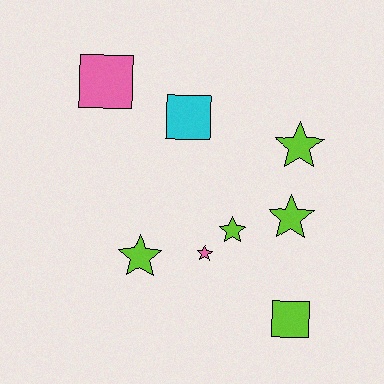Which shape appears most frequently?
Star, with 5 objects.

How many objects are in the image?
There are 8 objects.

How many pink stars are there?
There is 1 pink star.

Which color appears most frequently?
Lime, with 5 objects.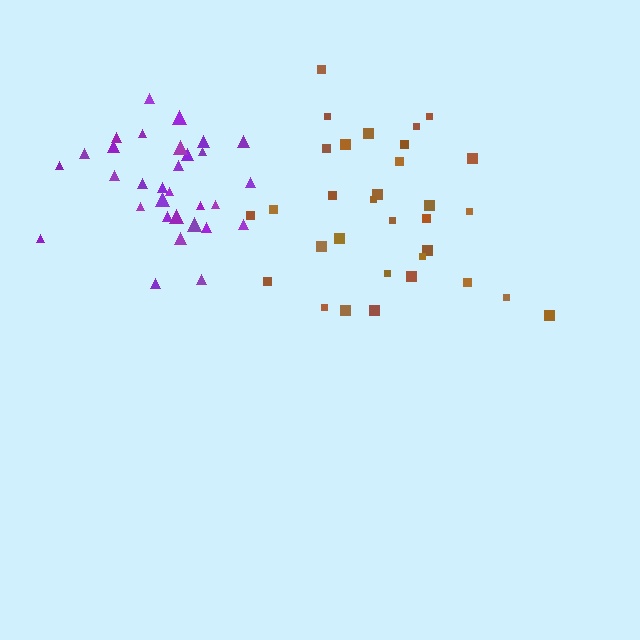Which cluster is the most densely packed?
Purple.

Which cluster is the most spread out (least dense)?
Brown.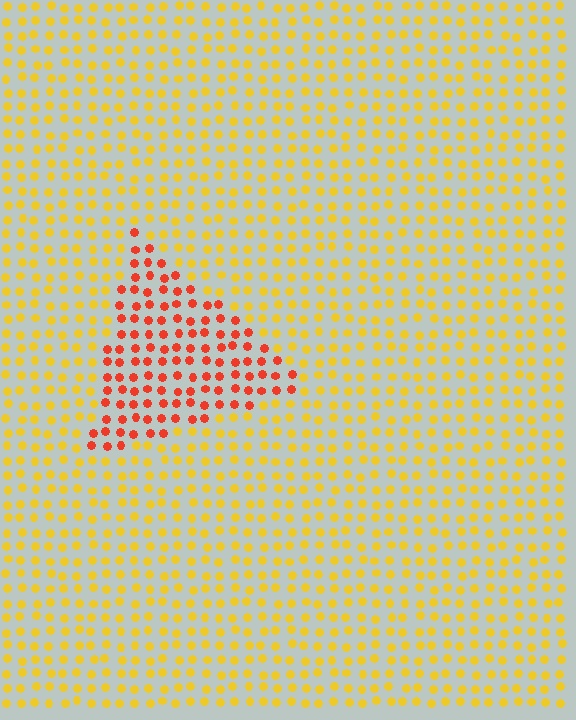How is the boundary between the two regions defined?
The boundary is defined purely by a slight shift in hue (about 43 degrees). Spacing, size, and orientation are identical on both sides.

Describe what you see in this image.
The image is filled with small yellow elements in a uniform arrangement. A triangle-shaped region is visible where the elements are tinted to a slightly different hue, forming a subtle color boundary.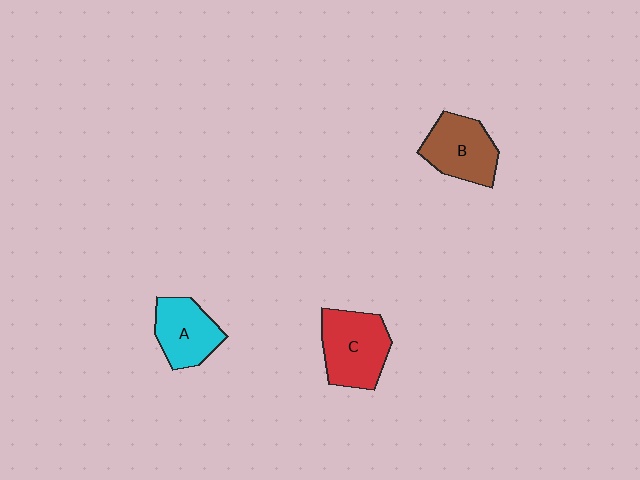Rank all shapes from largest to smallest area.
From largest to smallest: C (red), B (brown), A (cyan).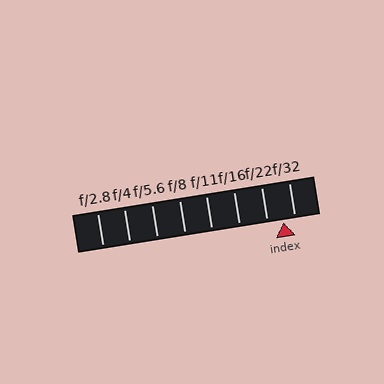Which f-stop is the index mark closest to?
The index mark is closest to f/32.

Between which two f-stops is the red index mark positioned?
The index mark is between f/22 and f/32.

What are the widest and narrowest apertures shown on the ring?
The widest aperture shown is f/2.8 and the narrowest is f/32.